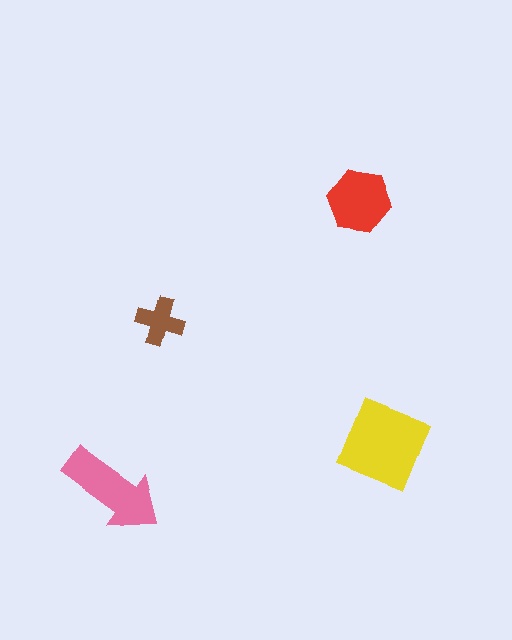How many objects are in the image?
There are 4 objects in the image.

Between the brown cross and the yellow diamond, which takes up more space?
The yellow diamond.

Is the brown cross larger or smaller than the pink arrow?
Smaller.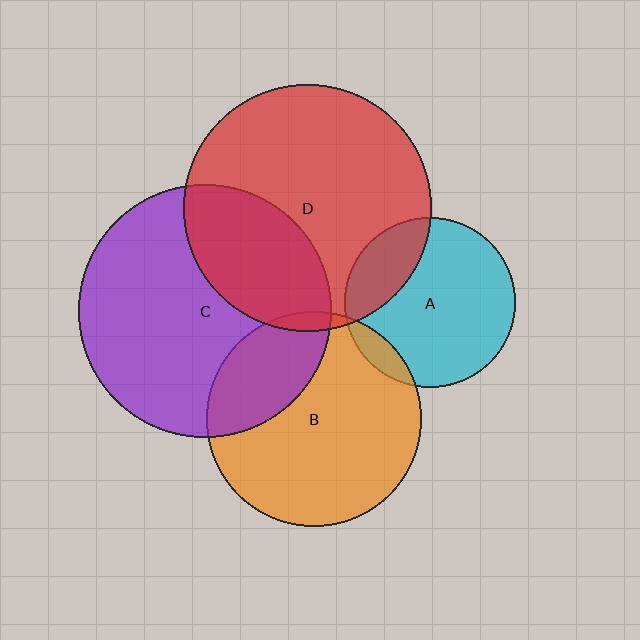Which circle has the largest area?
Circle C (purple).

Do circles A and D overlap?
Yes.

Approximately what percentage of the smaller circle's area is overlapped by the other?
Approximately 20%.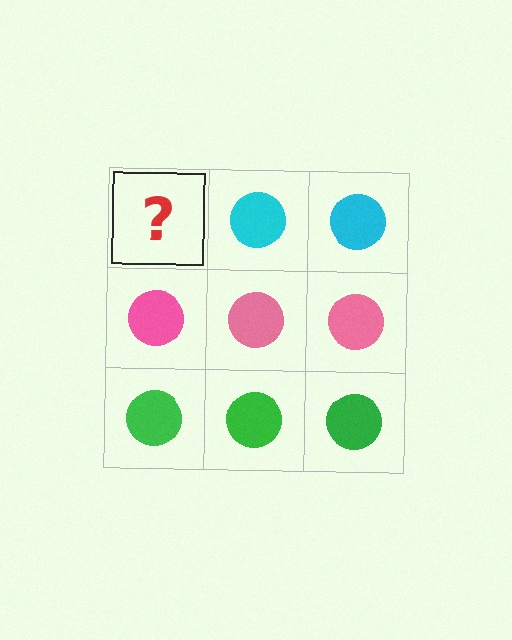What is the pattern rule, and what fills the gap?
The rule is that each row has a consistent color. The gap should be filled with a cyan circle.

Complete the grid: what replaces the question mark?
The question mark should be replaced with a cyan circle.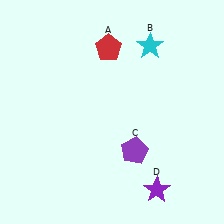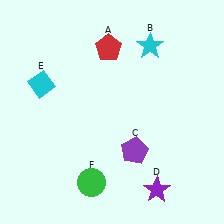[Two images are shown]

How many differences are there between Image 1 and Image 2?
There are 2 differences between the two images.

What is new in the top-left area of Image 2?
A cyan diamond (E) was added in the top-left area of Image 2.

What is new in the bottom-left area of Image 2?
A green circle (F) was added in the bottom-left area of Image 2.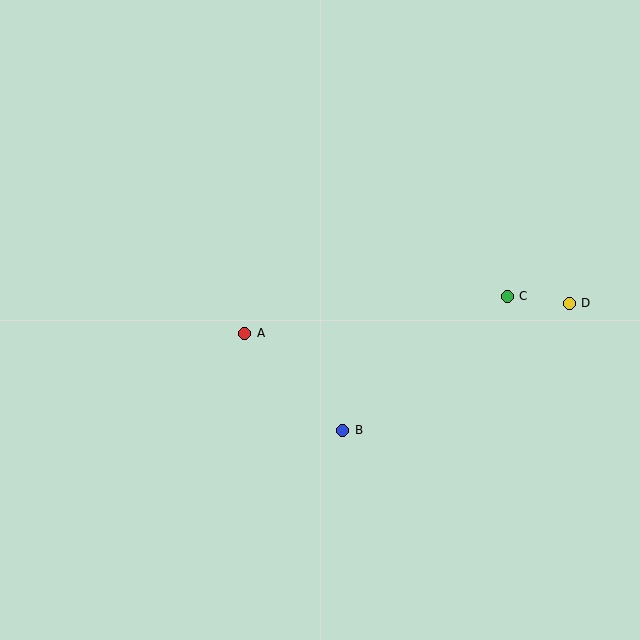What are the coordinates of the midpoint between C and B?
The midpoint between C and B is at (425, 363).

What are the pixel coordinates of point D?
Point D is at (569, 303).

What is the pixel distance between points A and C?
The distance between A and C is 265 pixels.